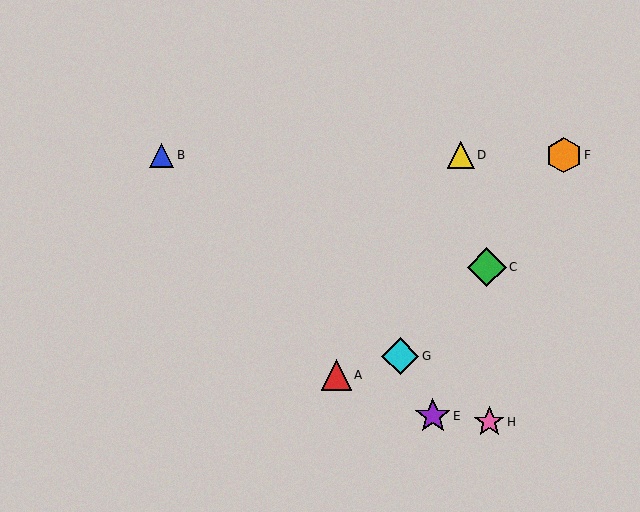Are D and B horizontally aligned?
Yes, both are at y≈155.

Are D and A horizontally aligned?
No, D is at y≈155 and A is at y≈375.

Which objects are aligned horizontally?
Objects B, D, F are aligned horizontally.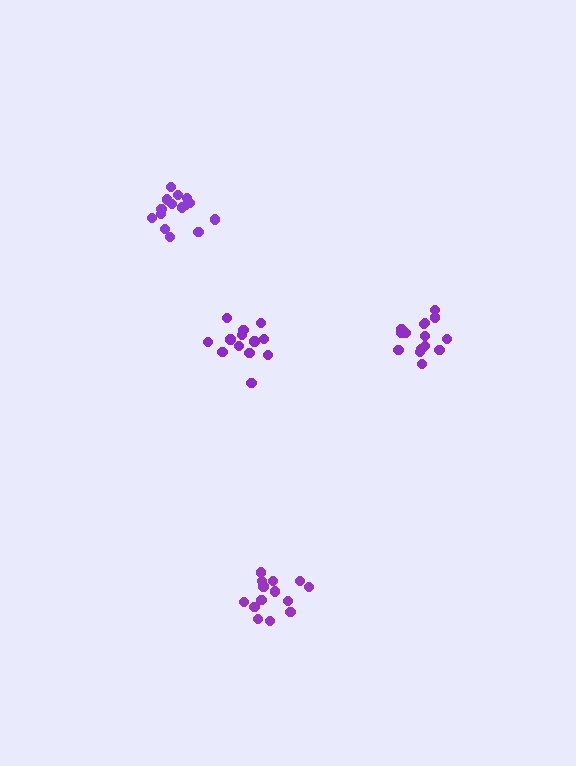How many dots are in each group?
Group 1: 15 dots, Group 2: 15 dots, Group 3: 14 dots, Group 4: 14 dots (58 total).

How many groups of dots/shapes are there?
There are 4 groups.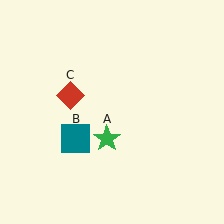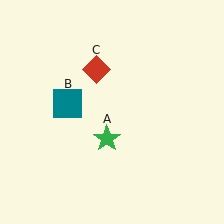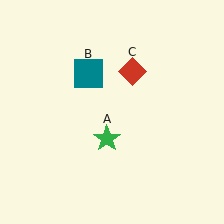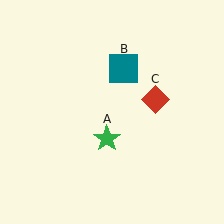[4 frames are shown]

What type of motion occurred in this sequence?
The teal square (object B), red diamond (object C) rotated clockwise around the center of the scene.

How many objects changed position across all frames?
2 objects changed position: teal square (object B), red diamond (object C).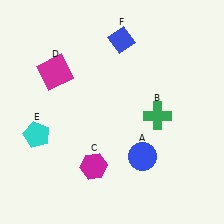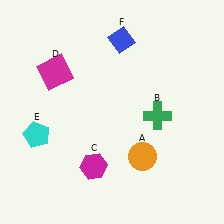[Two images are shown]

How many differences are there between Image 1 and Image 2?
There is 1 difference between the two images.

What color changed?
The circle (A) changed from blue in Image 1 to orange in Image 2.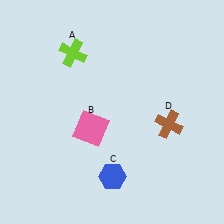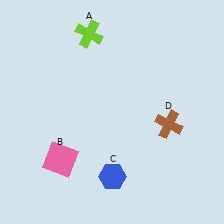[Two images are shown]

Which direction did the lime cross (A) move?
The lime cross (A) moved up.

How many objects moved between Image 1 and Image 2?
2 objects moved between the two images.